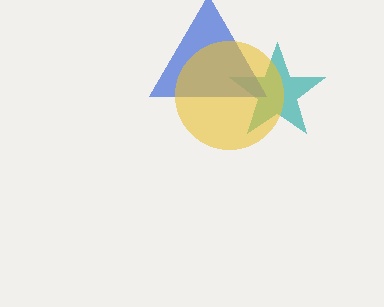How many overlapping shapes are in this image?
There are 3 overlapping shapes in the image.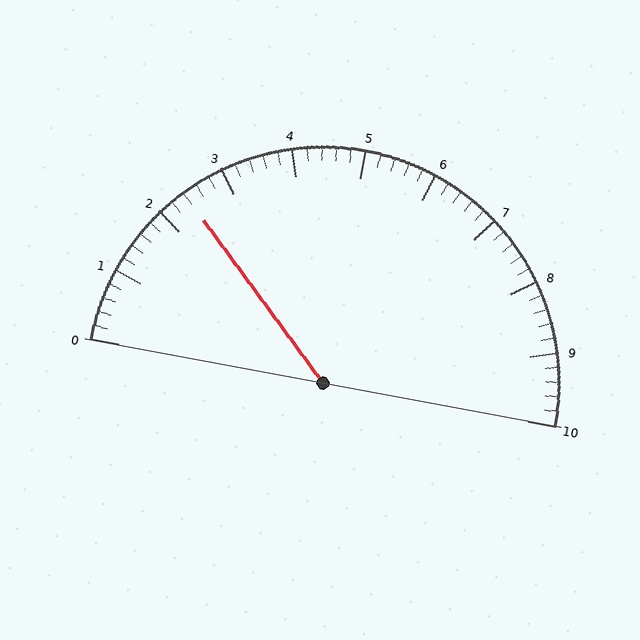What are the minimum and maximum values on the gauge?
The gauge ranges from 0 to 10.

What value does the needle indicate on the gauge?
The needle indicates approximately 2.4.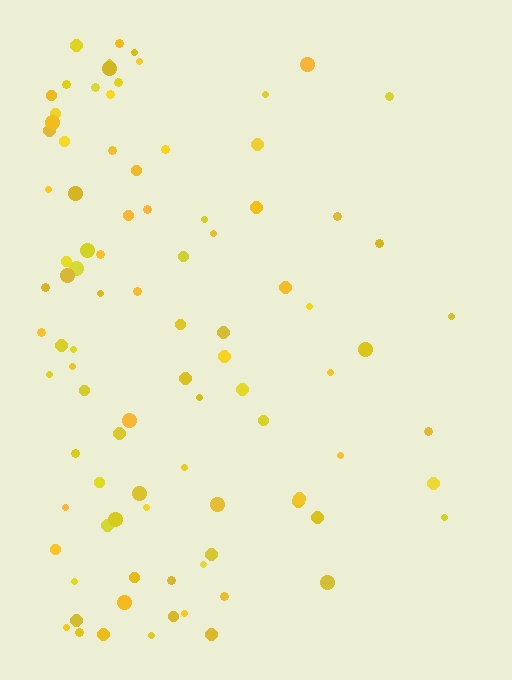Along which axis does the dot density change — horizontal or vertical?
Horizontal.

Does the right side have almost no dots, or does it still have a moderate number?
Still a moderate number, just noticeably fewer than the left.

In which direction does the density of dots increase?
From right to left, with the left side densest.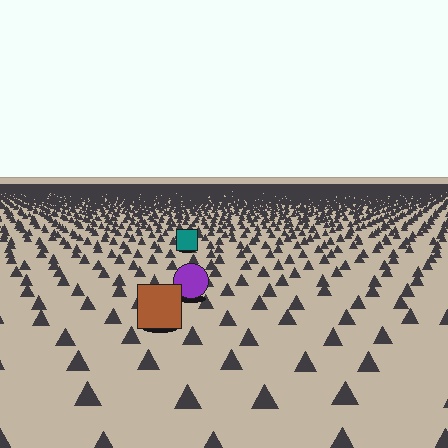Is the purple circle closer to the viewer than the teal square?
Yes. The purple circle is closer — you can tell from the texture gradient: the ground texture is coarser near it.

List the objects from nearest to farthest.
From nearest to farthest: the brown square, the purple circle, the teal square.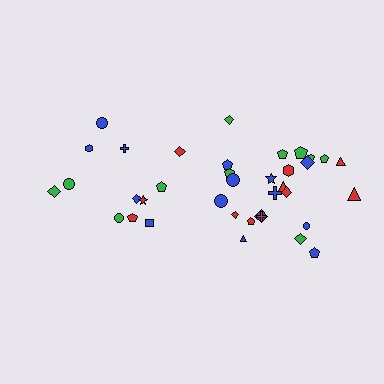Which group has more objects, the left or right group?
The right group.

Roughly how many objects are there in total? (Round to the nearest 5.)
Roughly 35 objects in total.